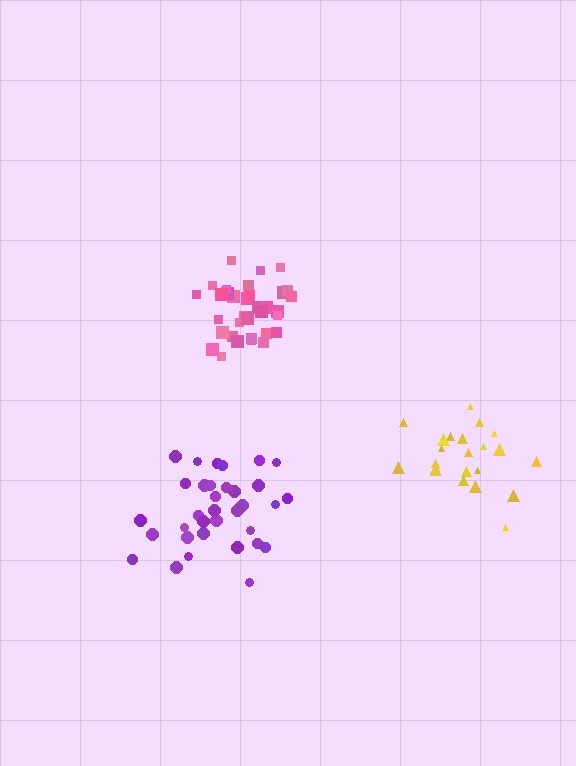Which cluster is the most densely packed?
Pink.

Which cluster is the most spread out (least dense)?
Purple.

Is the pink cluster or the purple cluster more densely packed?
Pink.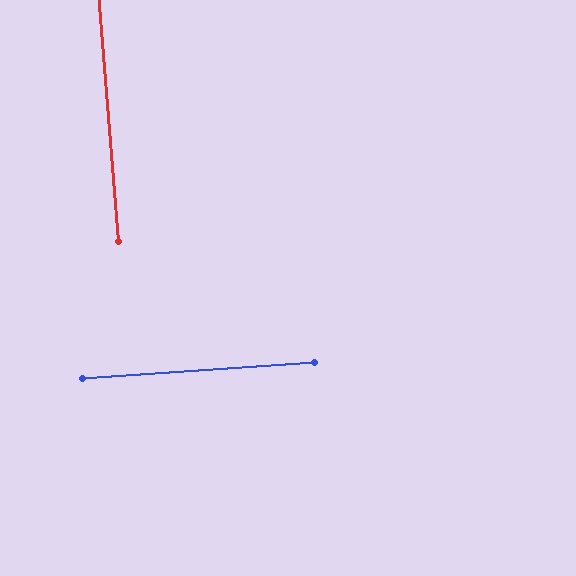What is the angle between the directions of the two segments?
Approximately 89 degrees.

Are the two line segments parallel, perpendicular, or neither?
Perpendicular — they meet at approximately 89°.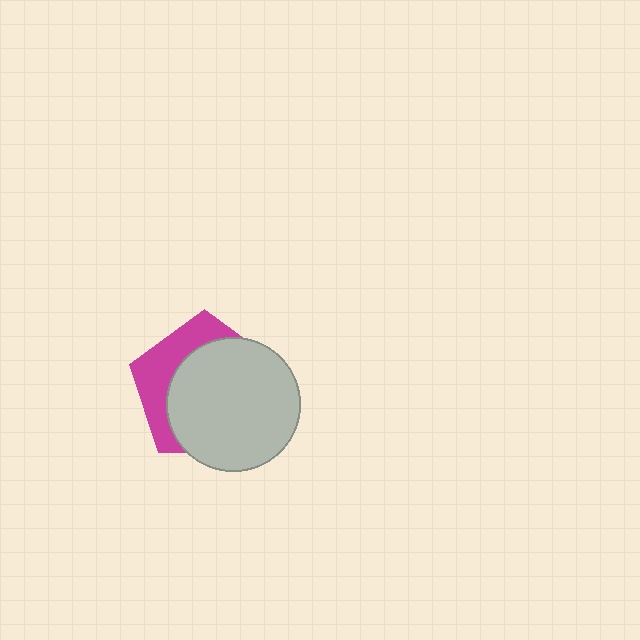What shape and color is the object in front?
The object in front is a light gray circle.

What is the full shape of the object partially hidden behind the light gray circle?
The partially hidden object is a magenta pentagon.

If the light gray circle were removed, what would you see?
You would see the complete magenta pentagon.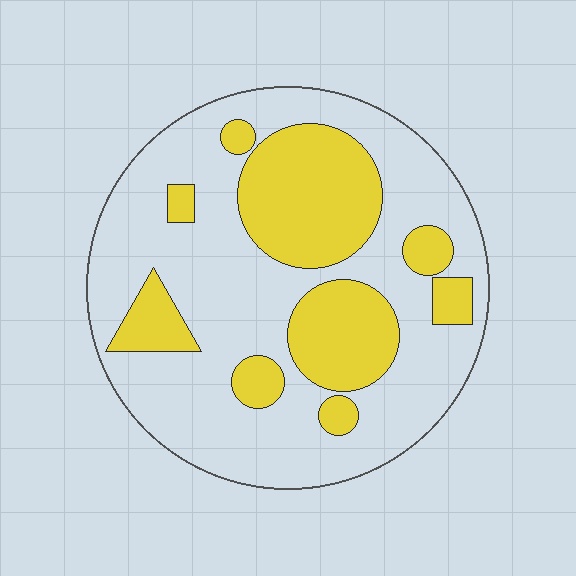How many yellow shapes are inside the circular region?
9.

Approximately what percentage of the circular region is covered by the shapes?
Approximately 30%.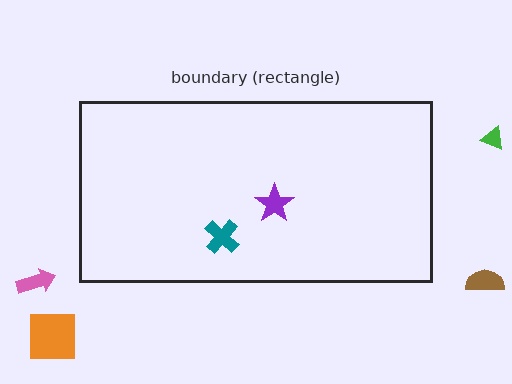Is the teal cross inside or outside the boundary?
Inside.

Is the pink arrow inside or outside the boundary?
Outside.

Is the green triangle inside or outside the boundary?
Outside.